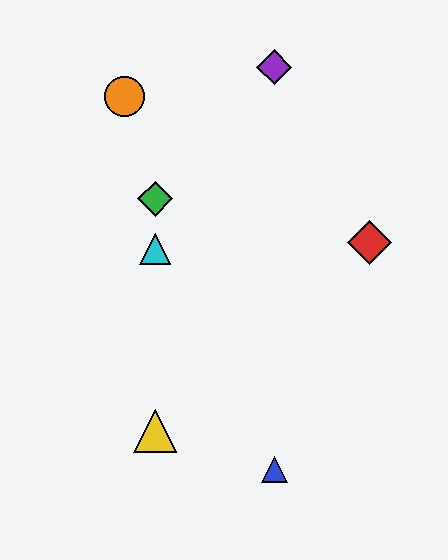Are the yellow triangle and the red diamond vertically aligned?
No, the yellow triangle is at x≈155 and the red diamond is at x≈369.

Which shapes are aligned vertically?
The green diamond, the yellow triangle, the cyan triangle are aligned vertically.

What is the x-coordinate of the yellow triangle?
The yellow triangle is at x≈155.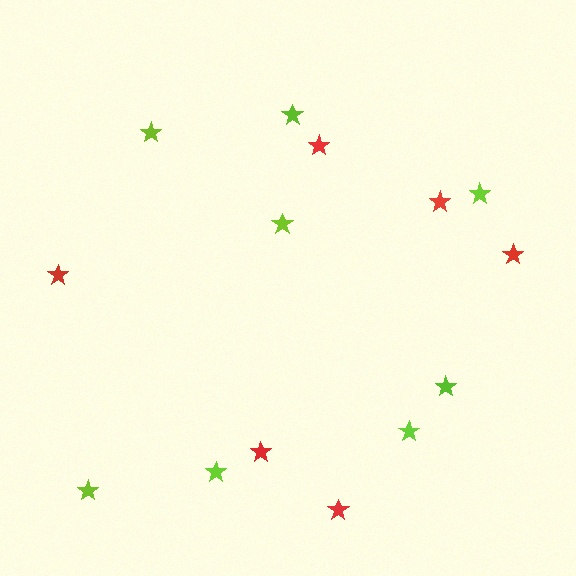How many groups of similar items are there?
There are 2 groups: one group of red stars (6) and one group of lime stars (8).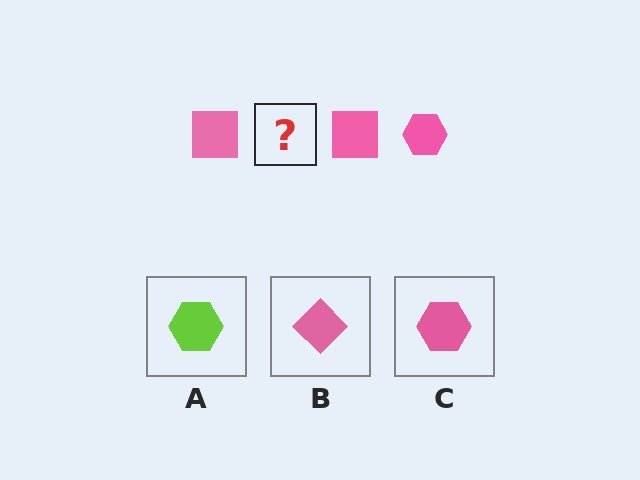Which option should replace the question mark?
Option C.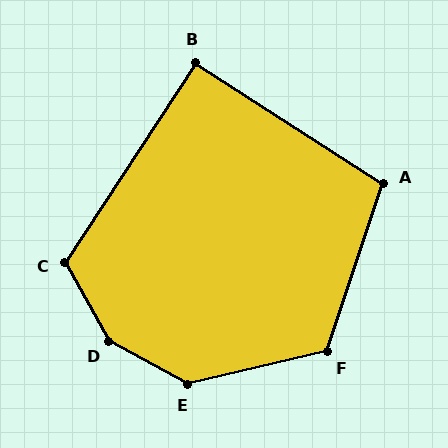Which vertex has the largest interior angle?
D, at approximately 148 degrees.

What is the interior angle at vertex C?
Approximately 117 degrees (obtuse).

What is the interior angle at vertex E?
Approximately 138 degrees (obtuse).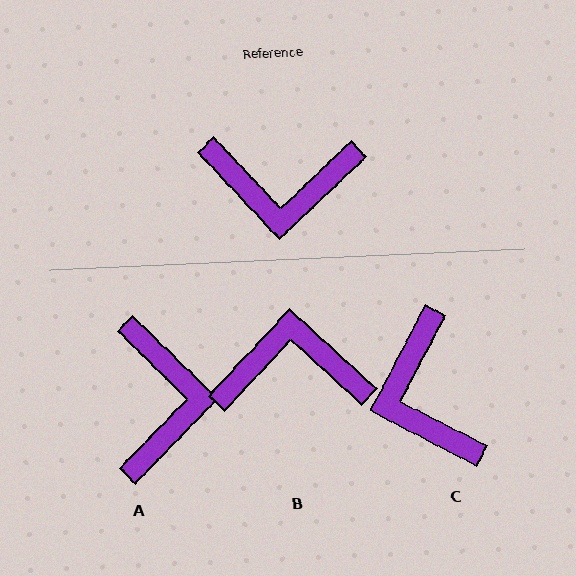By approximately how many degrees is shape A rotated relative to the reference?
Approximately 92 degrees counter-clockwise.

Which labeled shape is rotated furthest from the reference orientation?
B, about 176 degrees away.